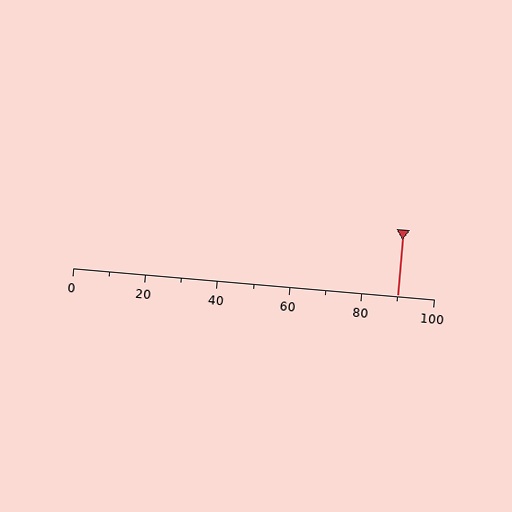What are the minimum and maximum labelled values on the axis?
The axis runs from 0 to 100.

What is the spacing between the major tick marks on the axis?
The major ticks are spaced 20 apart.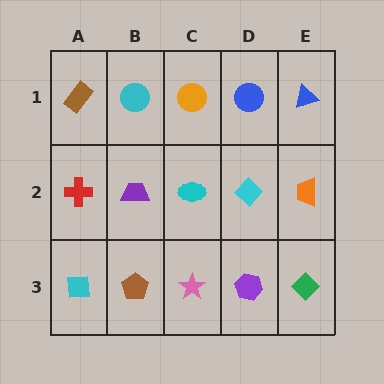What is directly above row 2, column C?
An orange circle.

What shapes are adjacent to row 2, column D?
A blue circle (row 1, column D), a purple hexagon (row 3, column D), a cyan ellipse (row 2, column C), an orange trapezoid (row 2, column E).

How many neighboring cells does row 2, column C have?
4.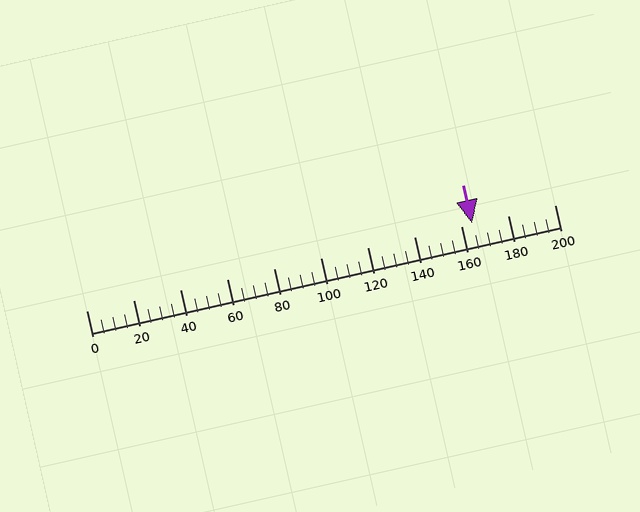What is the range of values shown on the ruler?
The ruler shows values from 0 to 200.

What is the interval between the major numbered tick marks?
The major tick marks are spaced 20 units apart.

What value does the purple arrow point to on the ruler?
The purple arrow points to approximately 165.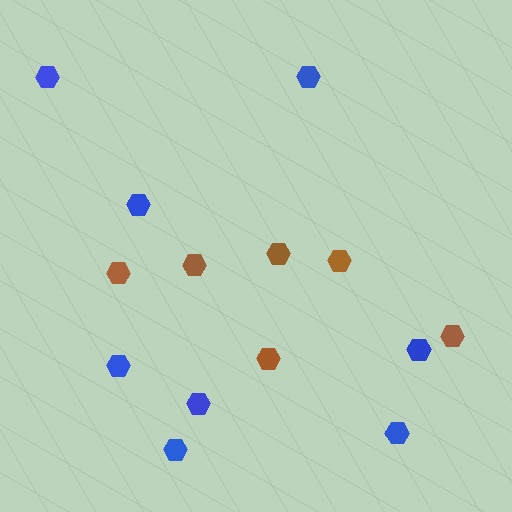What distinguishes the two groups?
There are 2 groups: one group of brown hexagons (6) and one group of blue hexagons (8).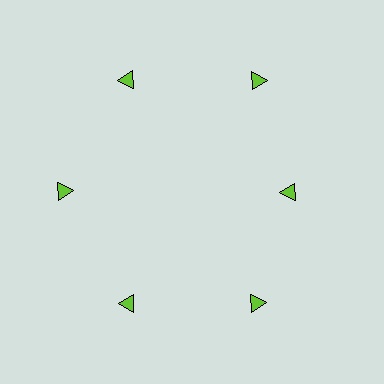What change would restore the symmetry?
The symmetry would be restored by moving it outward, back onto the ring so that all 6 triangles sit at equal angles and equal distance from the center.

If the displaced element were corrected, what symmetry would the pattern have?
It would have 6-fold rotational symmetry — the pattern would map onto itself every 60 degrees.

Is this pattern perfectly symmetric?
No. The 6 lime triangles are arranged in a ring, but one element near the 3 o'clock position is pulled inward toward the center, breaking the 6-fold rotational symmetry.